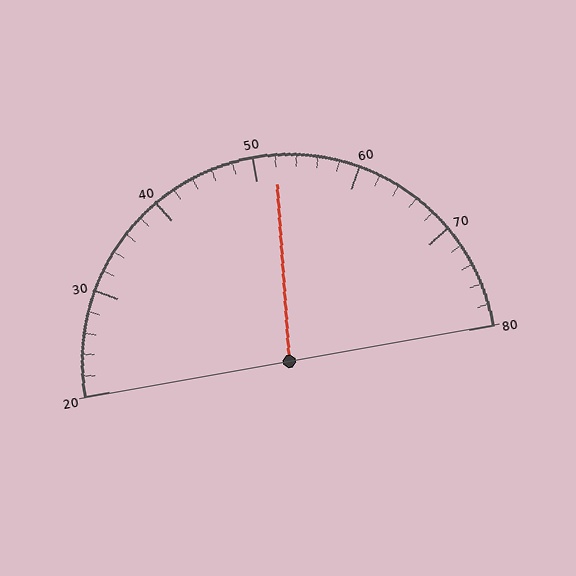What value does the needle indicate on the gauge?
The needle indicates approximately 52.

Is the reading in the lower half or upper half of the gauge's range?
The reading is in the upper half of the range (20 to 80).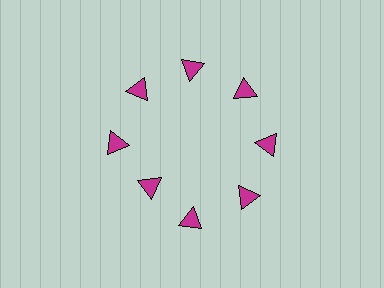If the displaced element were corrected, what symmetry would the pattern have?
It would have 8-fold rotational symmetry — the pattern would map onto itself every 45 degrees.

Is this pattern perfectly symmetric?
No. The 8 magenta triangles are arranged in a ring, but one element near the 8 o'clock position is pulled inward toward the center, breaking the 8-fold rotational symmetry.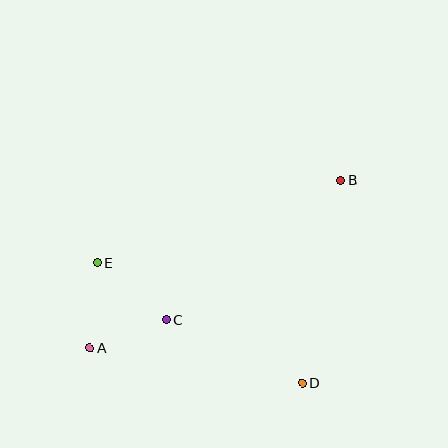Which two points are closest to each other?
Points A and C are closest to each other.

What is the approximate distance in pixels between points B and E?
The distance between B and E is approximately 257 pixels.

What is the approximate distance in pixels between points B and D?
The distance between B and D is approximately 206 pixels.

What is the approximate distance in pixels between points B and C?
The distance between B and C is approximately 223 pixels.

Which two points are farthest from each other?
Points A and B are farthest from each other.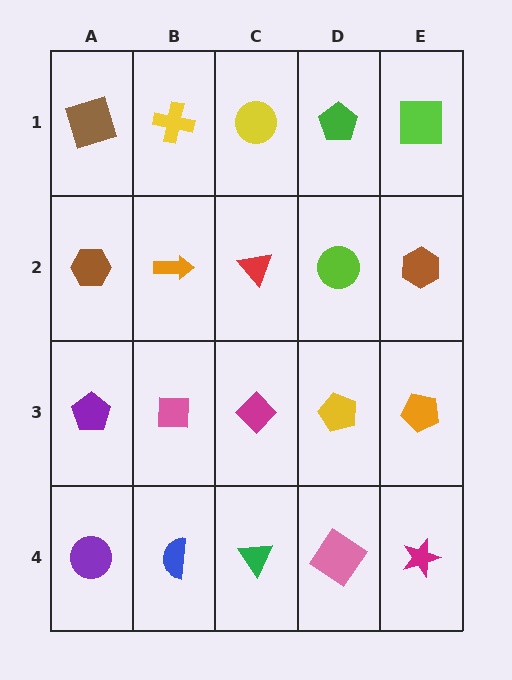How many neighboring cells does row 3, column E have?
3.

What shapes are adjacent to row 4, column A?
A purple pentagon (row 3, column A), a blue semicircle (row 4, column B).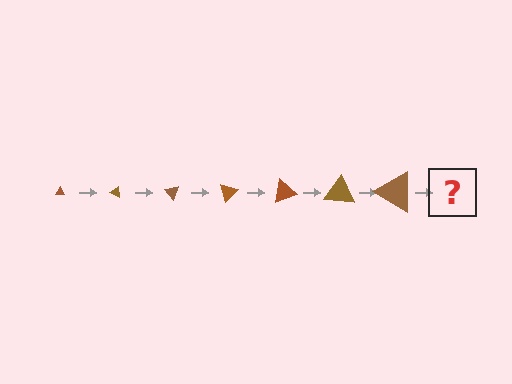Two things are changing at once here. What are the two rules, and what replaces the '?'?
The two rules are that the triangle grows larger each step and it rotates 25 degrees each step. The '?' should be a triangle, larger than the previous one and rotated 175 degrees from the start.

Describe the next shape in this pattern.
It should be a triangle, larger than the previous one and rotated 175 degrees from the start.